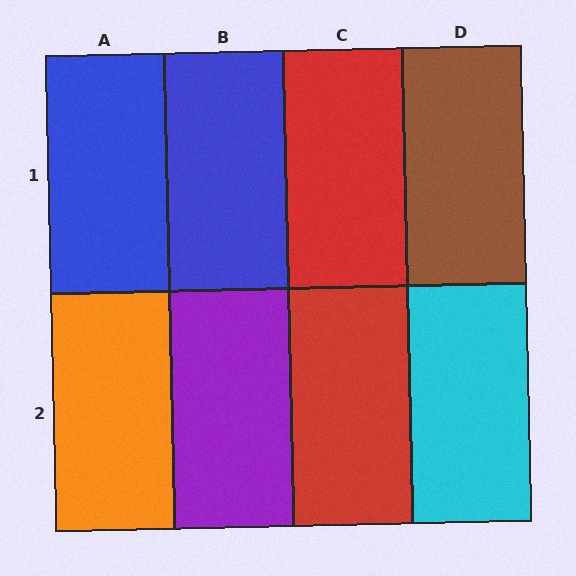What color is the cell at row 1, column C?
Red.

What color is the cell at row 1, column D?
Brown.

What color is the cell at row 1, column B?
Blue.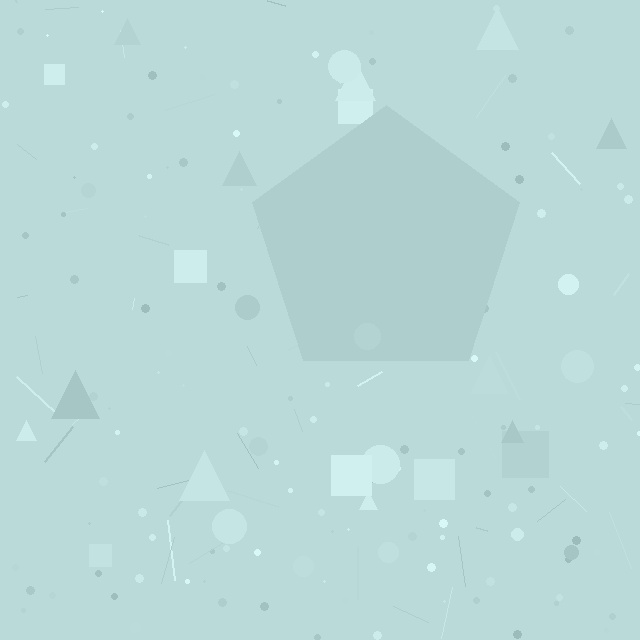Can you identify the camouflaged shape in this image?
The camouflaged shape is a pentagon.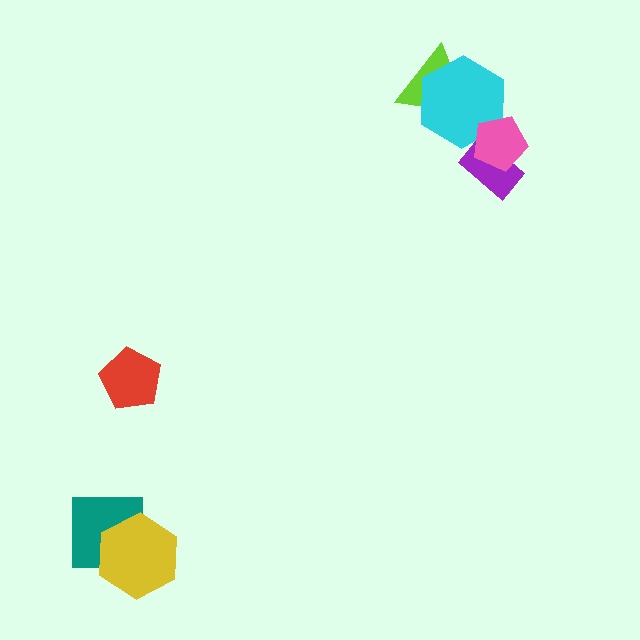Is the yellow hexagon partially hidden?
No, no other shape covers it.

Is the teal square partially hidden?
Yes, it is partially covered by another shape.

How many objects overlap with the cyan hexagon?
2 objects overlap with the cyan hexagon.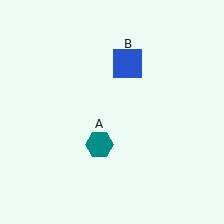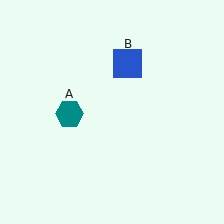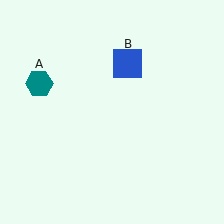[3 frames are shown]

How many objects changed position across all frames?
1 object changed position: teal hexagon (object A).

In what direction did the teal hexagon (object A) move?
The teal hexagon (object A) moved up and to the left.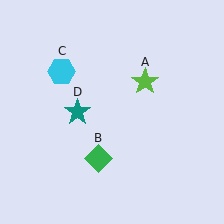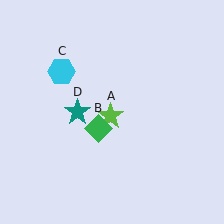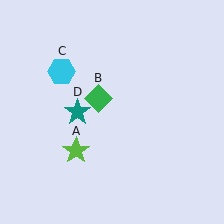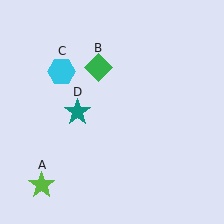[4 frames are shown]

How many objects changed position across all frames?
2 objects changed position: lime star (object A), green diamond (object B).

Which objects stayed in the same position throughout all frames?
Cyan hexagon (object C) and teal star (object D) remained stationary.